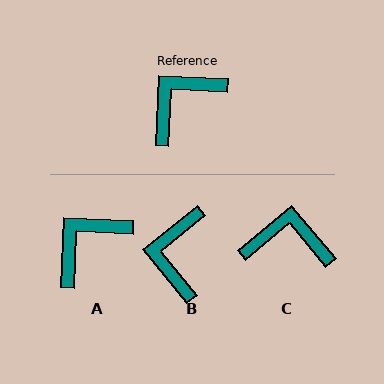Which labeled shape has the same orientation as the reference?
A.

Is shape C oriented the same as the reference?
No, it is off by about 48 degrees.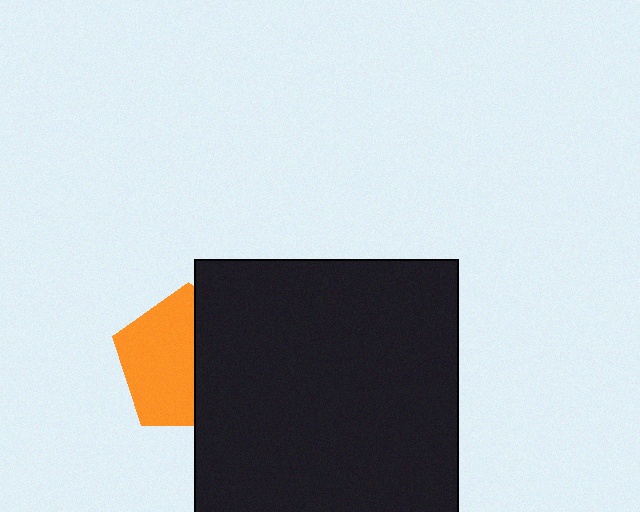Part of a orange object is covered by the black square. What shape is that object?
It is a pentagon.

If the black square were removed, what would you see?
You would see the complete orange pentagon.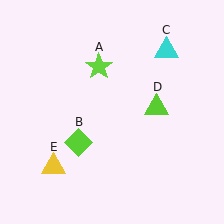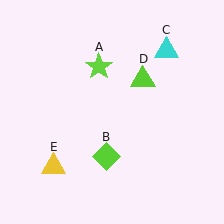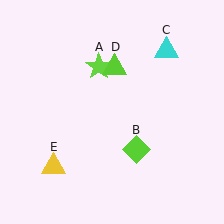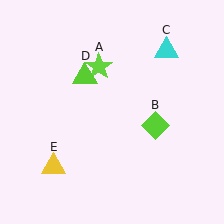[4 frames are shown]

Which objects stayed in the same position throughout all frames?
Lime star (object A) and cyan triangle (object C) and yellow triangle (object E) remained stationary.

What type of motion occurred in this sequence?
The lime diamond (object B), lime triangle (object D) rotated counterclockwise around the center of the scene.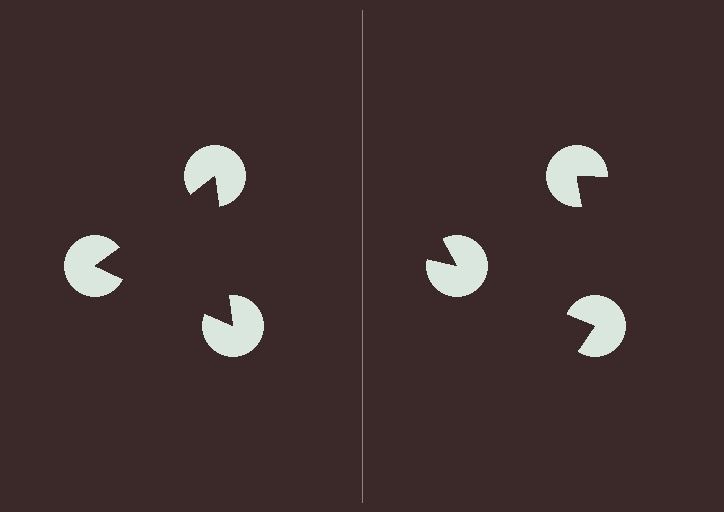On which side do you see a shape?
An illusory triangle appears on the left side. On the right side the wedge cuts are rotated, so no coherent shape forms.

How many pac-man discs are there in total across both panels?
6 — 3 on each side.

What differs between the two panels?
The pac-man discs are positioned identically on both sides; only the wedge orientations differ. On the left they align to a triangle; on the right they are misaligned.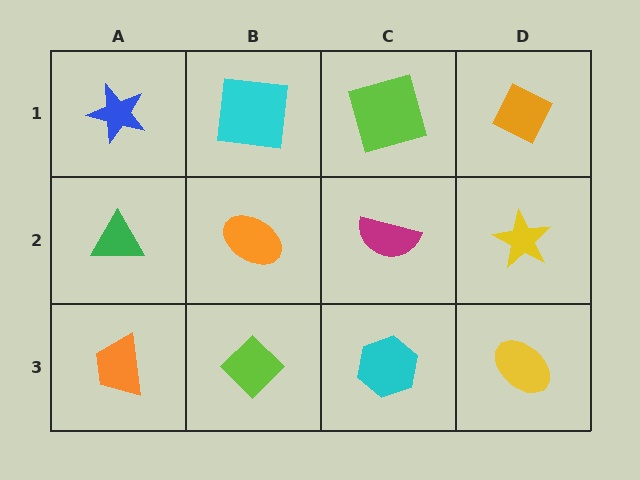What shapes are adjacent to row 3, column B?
An orange ellipse (row 2, column B), an orange trapezoid (row 3, column A), a cyan hexagon (row 3, column C).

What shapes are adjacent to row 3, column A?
A green triangle (row 2, column A), a lime diamond (row 3, column B).